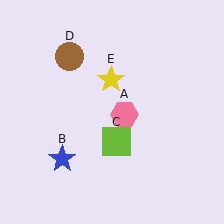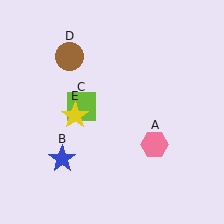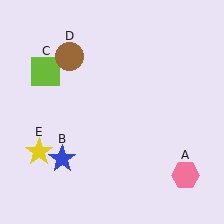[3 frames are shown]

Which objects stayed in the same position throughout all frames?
Blue star (object B) and brown circle (object D) remained stationary.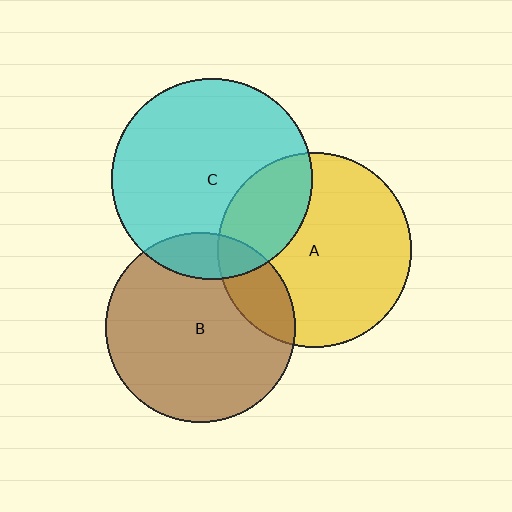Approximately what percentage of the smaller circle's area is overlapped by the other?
Approximately 25%.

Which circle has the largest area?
Circle C (cyan).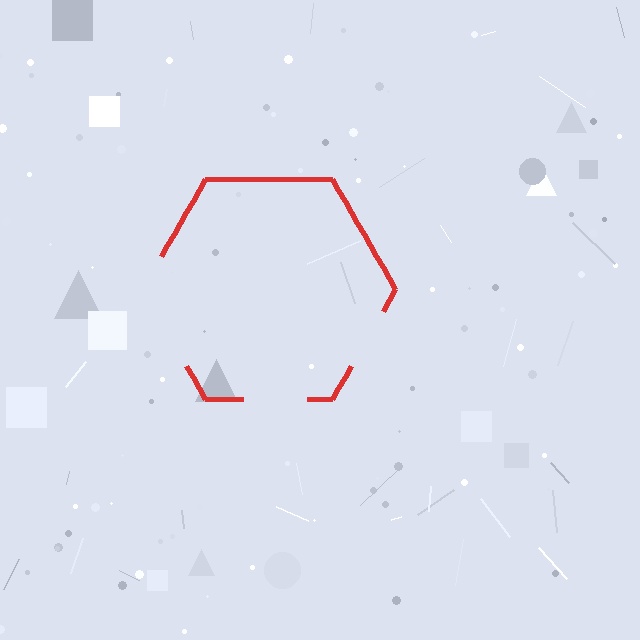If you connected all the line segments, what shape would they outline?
They would outline a hexagon.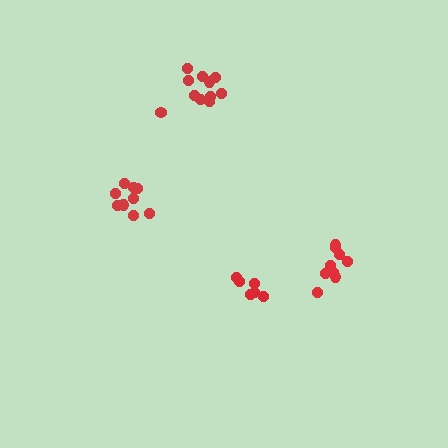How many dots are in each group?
Group 1: 11 dots, Group 2: 9 dots, Group 3: 9 dots, Group 4: 6 dots (35 total).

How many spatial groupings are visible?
There are 4 spatial groupings.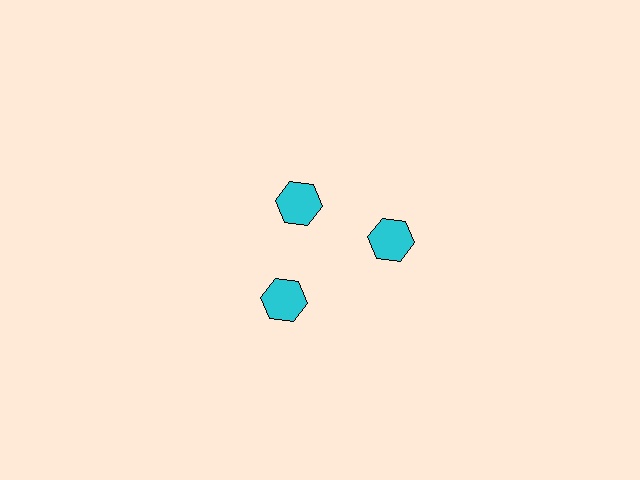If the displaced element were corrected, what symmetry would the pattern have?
It would have 3-fold rotational symmetry — the pattern would map onto itself every 120 degrees.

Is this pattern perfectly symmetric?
No. The 3 cyan hexagons are arranged in a ring, but one element near the 11 o'clock position is pulled inward toward the center, breaking the 3-fold rotational symmetry.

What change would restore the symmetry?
The symmetry would be restored by moving it outward, back onto the ring so that all 3 hexagons sit at equal angles and equal distance from the center.